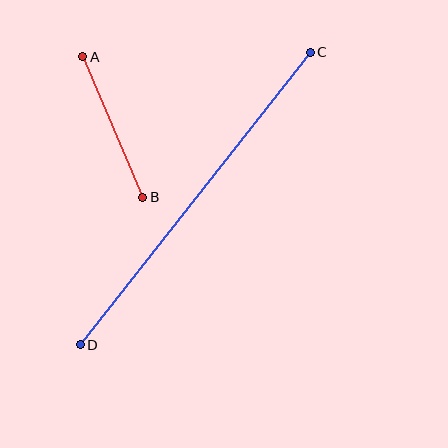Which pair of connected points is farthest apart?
Points C and D are farthest apart.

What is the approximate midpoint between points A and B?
The midpoint is at approximately (113, 127) pixels.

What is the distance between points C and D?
The distance is approximately 372 pixels.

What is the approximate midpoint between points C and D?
The midpoint is at approximately (195, 199) pixels.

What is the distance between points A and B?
The distance is approximately 153 pixels.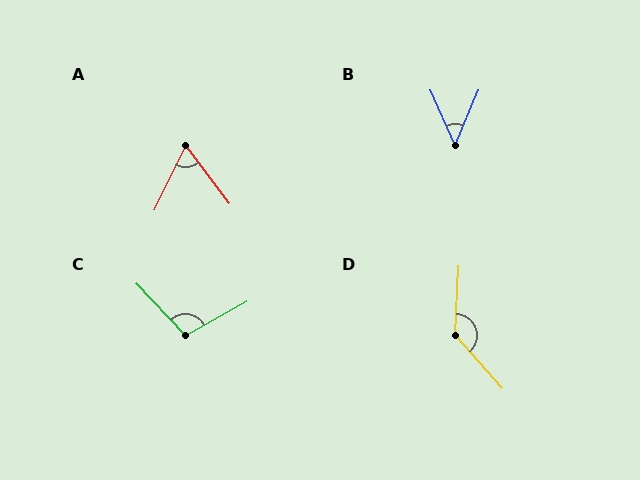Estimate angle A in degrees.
Approximately 63 degrees.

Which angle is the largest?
D, at approximately 136 degrees.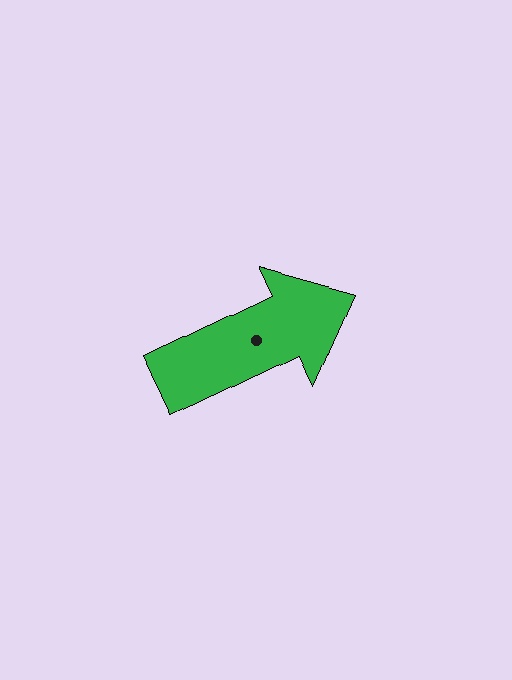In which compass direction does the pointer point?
Northeast.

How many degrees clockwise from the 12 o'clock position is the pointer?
Approximately 65 degrees.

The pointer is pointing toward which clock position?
Roughly 2 o'clock.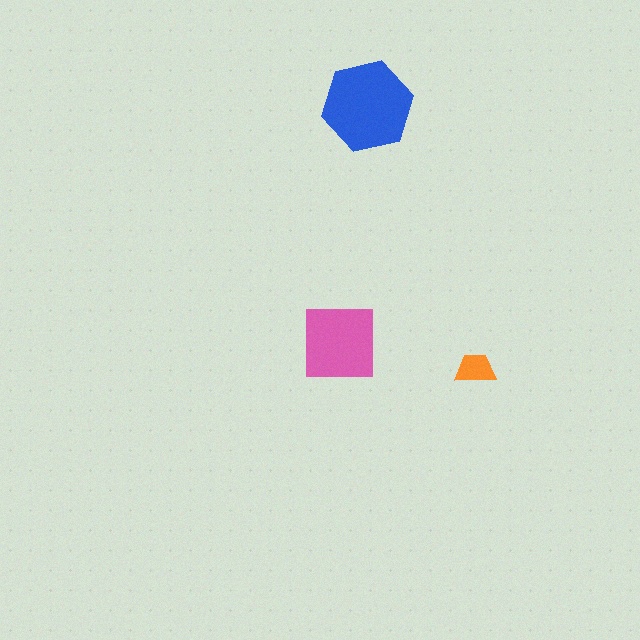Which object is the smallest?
The orange trapezoid.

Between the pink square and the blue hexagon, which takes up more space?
The blue hexagon.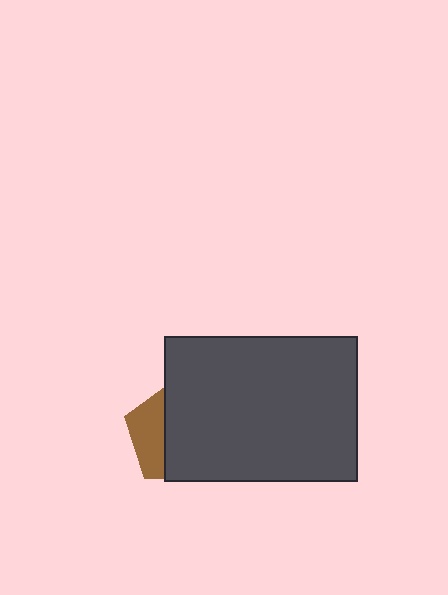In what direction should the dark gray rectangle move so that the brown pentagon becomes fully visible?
The dark gray rectangle should move right. That is the shortest direction to clear the overlap and leave the brown pentagon fully visible.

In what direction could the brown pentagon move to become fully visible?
The brown pentagon could move left. That would shift it out from behind the dark gray rectangle entirely.